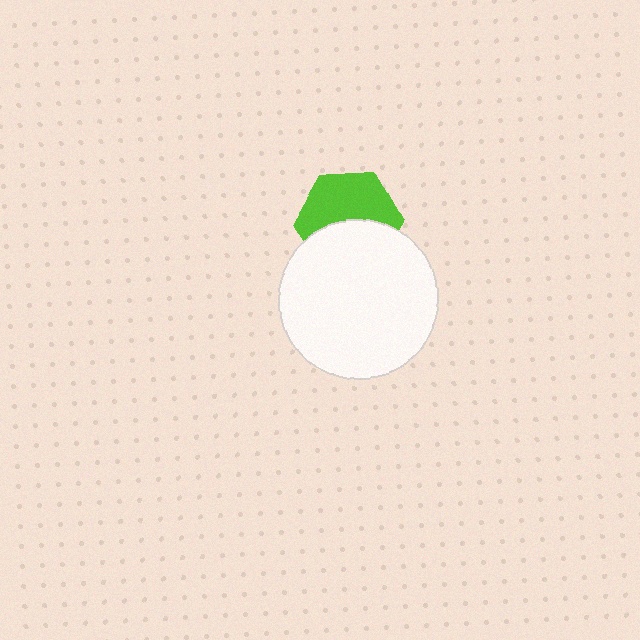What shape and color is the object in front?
The object in front is a white circle.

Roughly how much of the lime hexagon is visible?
About half of it is visible (roughly 54%).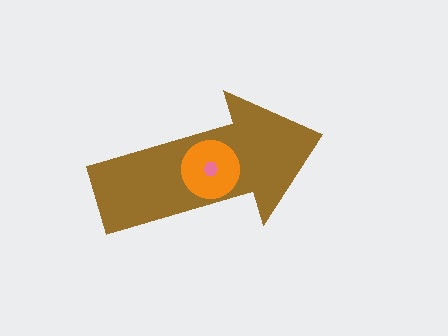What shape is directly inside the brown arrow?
The orange circle.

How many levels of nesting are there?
3.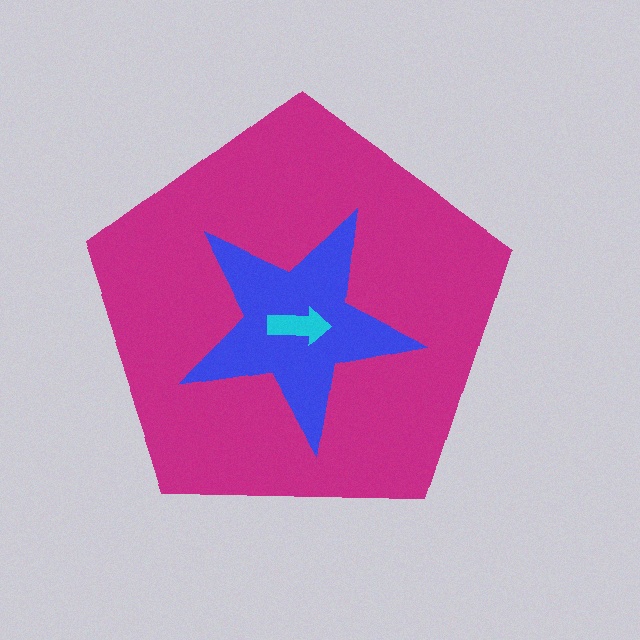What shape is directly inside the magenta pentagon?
The blue star.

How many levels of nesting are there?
3.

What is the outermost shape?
The magenta pentagon.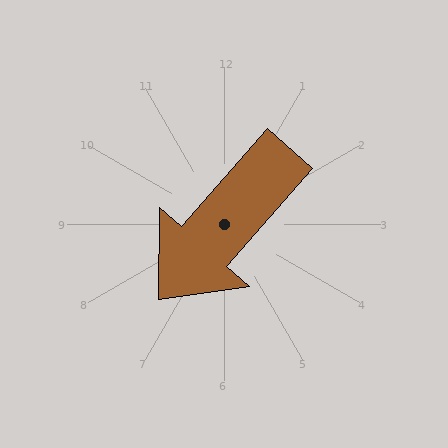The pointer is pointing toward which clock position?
Roughly 7 o'clock.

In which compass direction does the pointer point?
Southwest.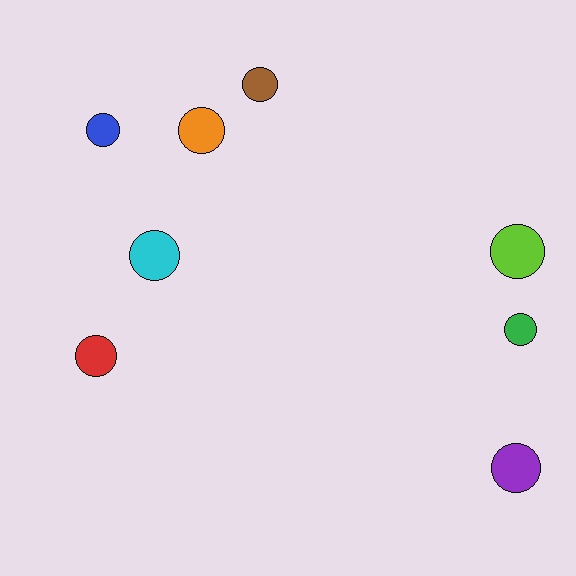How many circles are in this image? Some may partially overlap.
There are 8 circles.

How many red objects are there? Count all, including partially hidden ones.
There is 1 red object.